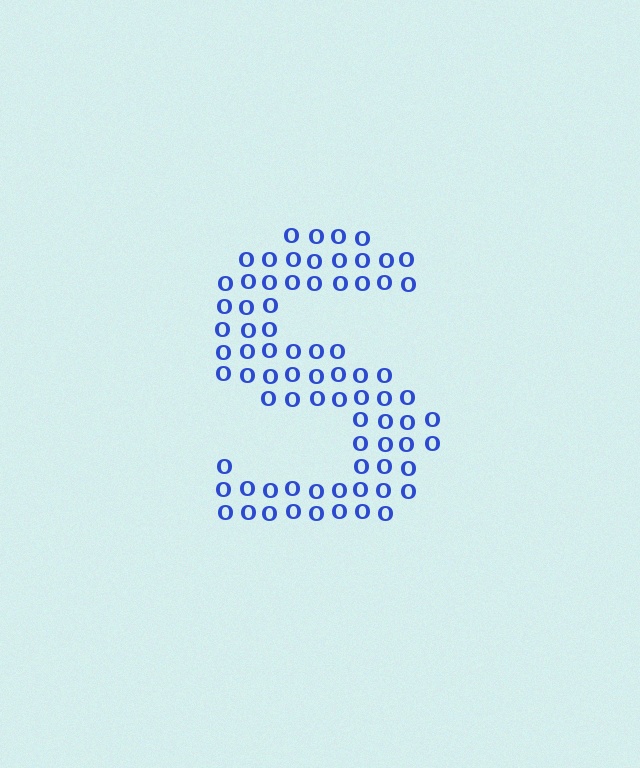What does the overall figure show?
The overall figure shows the letter S.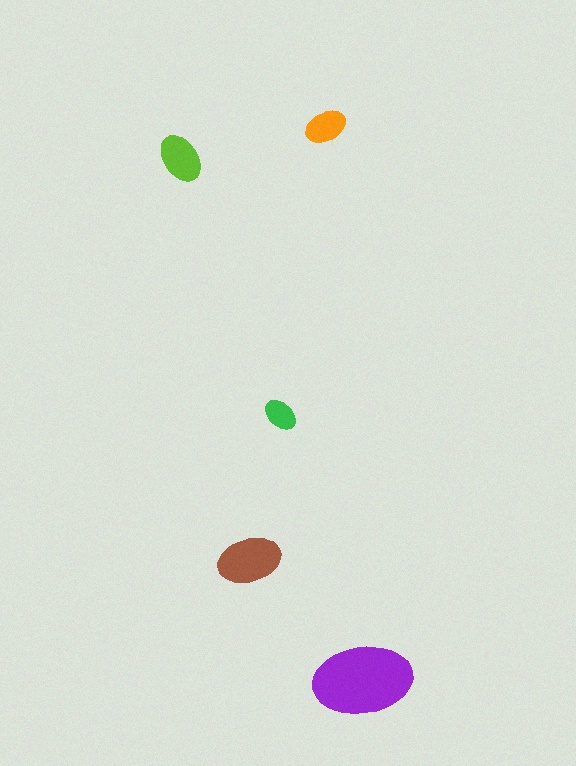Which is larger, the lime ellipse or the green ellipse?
The lime one.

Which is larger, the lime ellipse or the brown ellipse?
The brown one.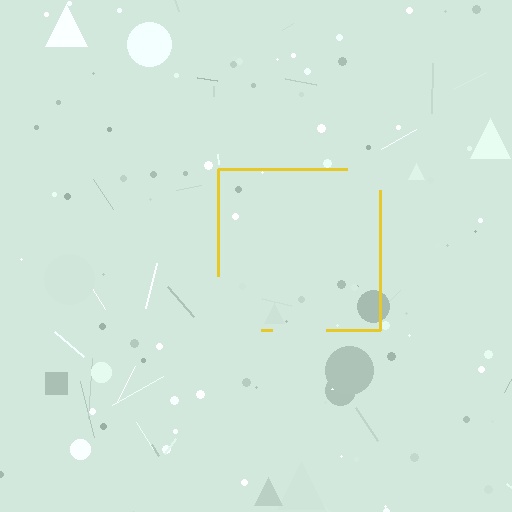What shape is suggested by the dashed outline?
The dashed outline suggests a square.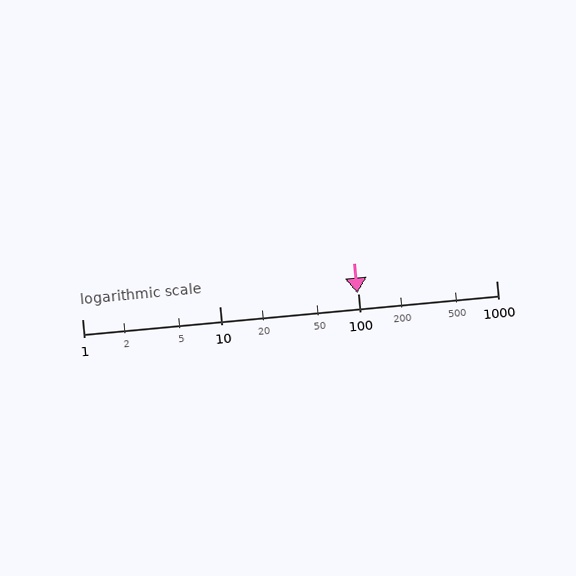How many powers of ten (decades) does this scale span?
The scale spans 3 decades, from 1 to 1000.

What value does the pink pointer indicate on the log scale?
The pointer indicates approximately 99.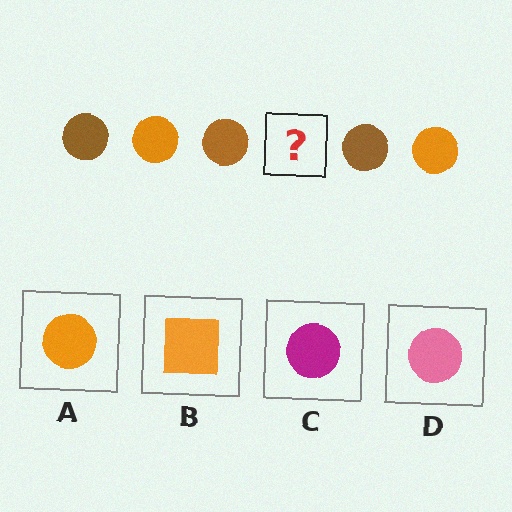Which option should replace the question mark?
Option A.